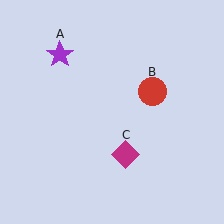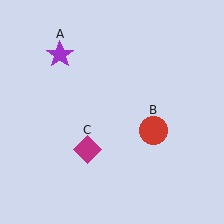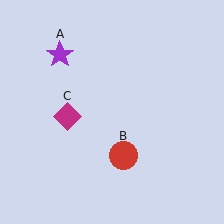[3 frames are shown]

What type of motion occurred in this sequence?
The red circle (object B), magenta diamond (object C) rotated clockwise around the center of the scene.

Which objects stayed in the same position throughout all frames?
Purple star (object A) remained stationary.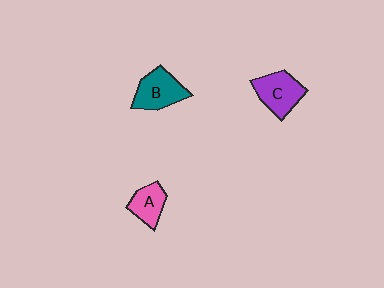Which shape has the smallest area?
Shape A (pink).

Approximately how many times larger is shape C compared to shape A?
Approximately 1.4 times.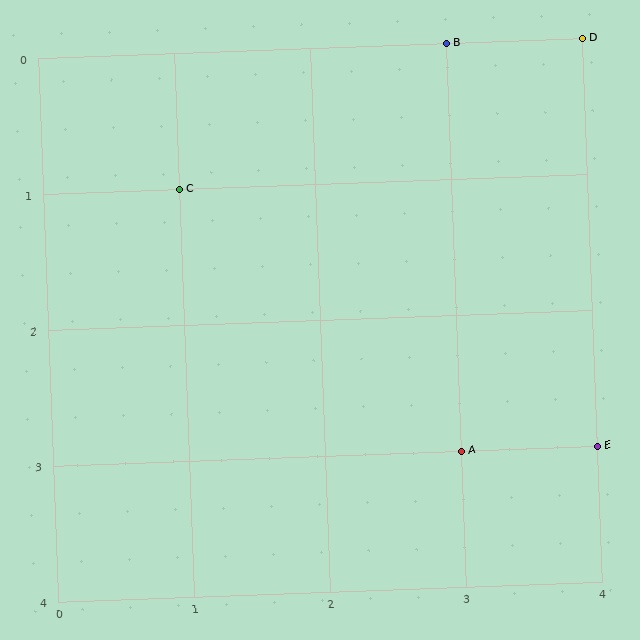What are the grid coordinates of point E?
Point E is at grid coordinates (4, 3).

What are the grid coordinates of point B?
Point B is at grid coordinates (3, 0).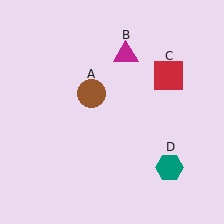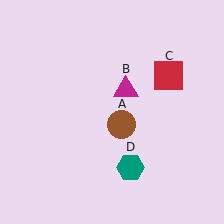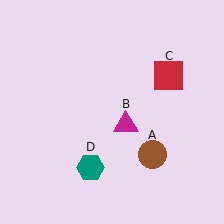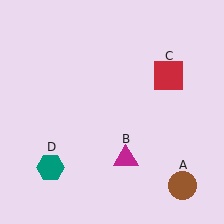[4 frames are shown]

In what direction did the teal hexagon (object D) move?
The teal hexagon (object D) moved left.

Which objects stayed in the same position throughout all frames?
Red square (object C) remained stationary.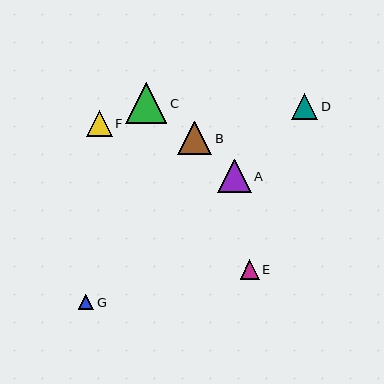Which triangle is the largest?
Triangle C is the largest with a size of approximately 41 pixels.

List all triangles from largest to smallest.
From largest to smallest: C, B, A, D, F, E, G.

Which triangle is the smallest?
Triangle G is the smallest with a size of approximately 15 pixels.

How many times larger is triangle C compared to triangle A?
Triangle C is approximately 1.2 times the size of triangle A.